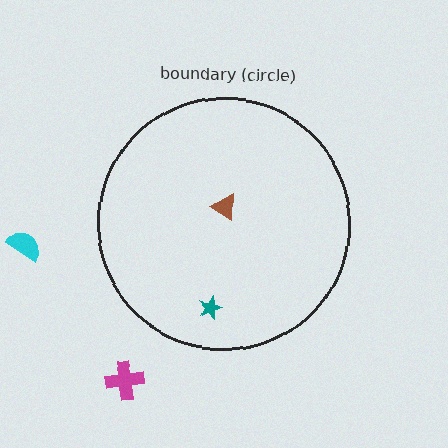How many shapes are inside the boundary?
2 inside, 2 outside.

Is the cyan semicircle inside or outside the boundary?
Outside.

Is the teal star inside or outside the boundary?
Inside.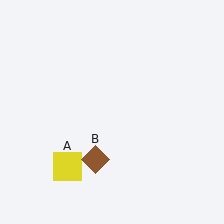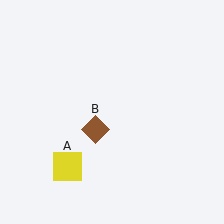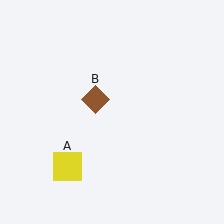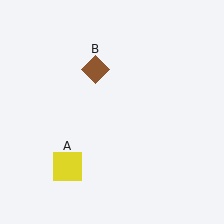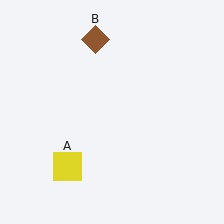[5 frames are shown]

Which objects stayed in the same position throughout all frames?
Yellow square (object A) remained stationary.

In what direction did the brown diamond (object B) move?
The brown diamond (object B) moved up.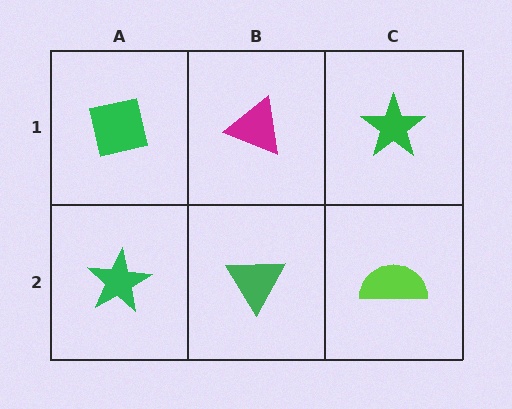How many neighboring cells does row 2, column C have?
2.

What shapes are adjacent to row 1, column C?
A lime semicircle (row 2, column C), a magenta triangle (row 1, column B).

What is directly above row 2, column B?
A magenta triangle.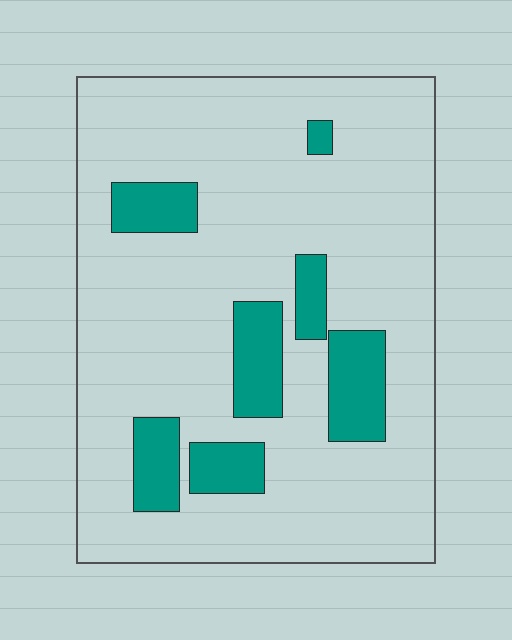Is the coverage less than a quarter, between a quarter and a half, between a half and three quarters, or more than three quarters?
Less than a quarter.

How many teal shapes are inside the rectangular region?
7.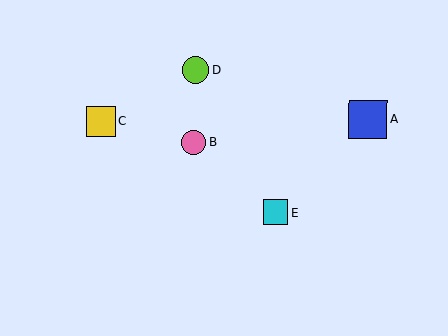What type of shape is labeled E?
Shape E is a cyan square.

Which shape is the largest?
The blue square (labeled A) is the largest.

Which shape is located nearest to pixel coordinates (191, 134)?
The pink circle (labeled B) at (194, 142) is nearest to that location.